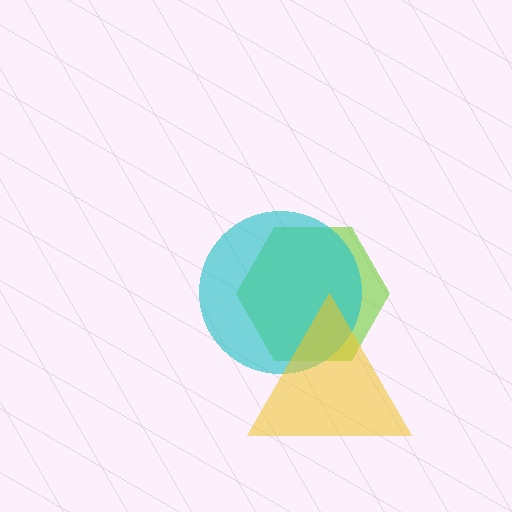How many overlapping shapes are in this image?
There are 3 overlapping shapes in the image.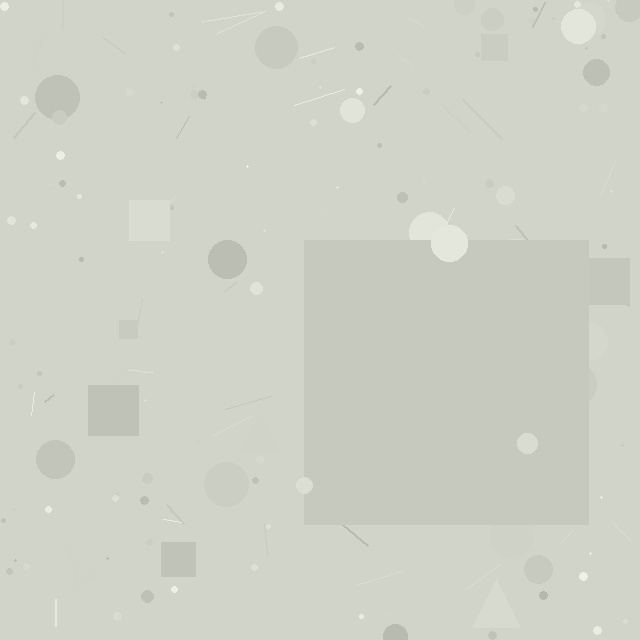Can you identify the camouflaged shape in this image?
The camouflaged shape is a square.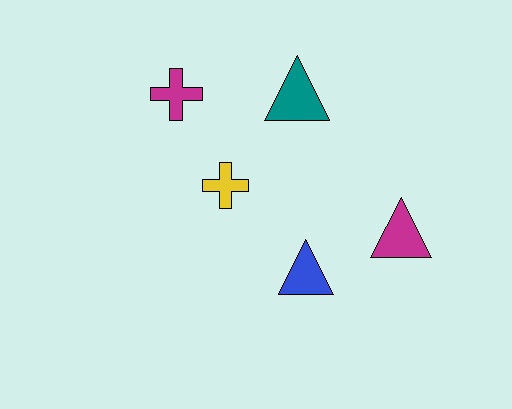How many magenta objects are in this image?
There are 2 magenta objects.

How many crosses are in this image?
There are 2 crosses.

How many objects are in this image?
There are 5 objects.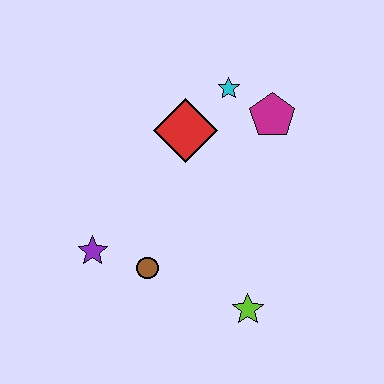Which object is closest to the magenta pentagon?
The cyan star is closest to the magenta pentagon.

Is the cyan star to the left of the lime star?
Yes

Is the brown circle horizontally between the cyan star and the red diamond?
No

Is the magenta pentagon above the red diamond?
Yes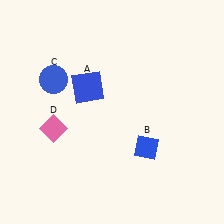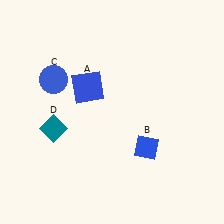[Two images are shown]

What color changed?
The diamond (D) changed from pink in Image 1 to teal in Image 2.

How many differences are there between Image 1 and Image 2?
There is 1 difference between the two images.